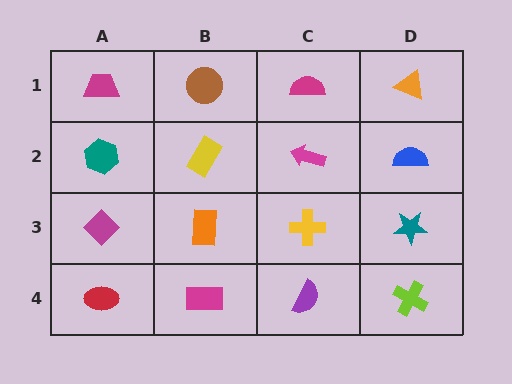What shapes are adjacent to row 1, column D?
A blue semicircle (row 2, column D), a magenta semicircle (row 1, column C).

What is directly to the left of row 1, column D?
A magenta semicircle.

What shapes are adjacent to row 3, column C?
A magenta arrow (row 2, column C), a purple semicircle (row 4, column C), an orange rectangle (row 3, column B), a teal star (row 3, column D).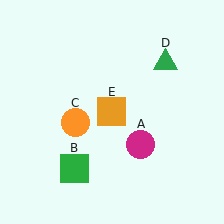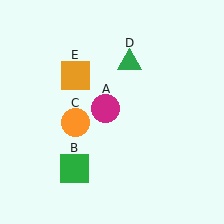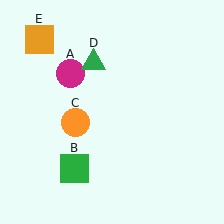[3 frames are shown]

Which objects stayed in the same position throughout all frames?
Green square (object B) and orange circle (object C) remained stationary.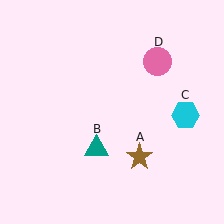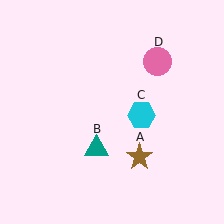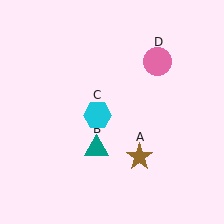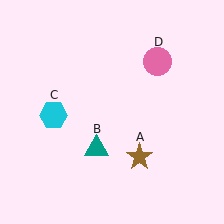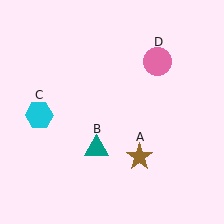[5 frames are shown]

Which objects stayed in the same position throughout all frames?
Brown star (object A) and teal triangle (object B) and pink circle (object D) remained stationary.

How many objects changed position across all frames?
1 object changed position: cyan hexagon (object C).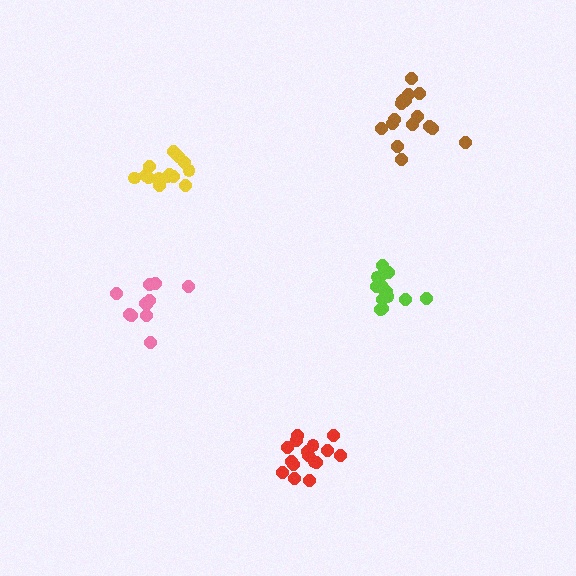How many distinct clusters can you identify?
There are 5 distinct clusters.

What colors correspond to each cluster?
The clusters are colored: red, brown, pink, yellow, lime.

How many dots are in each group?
Group 1: 16 dots, Group 2: 16 dots, Group 3: 11 dots, Group 4: 16 dots, Group 5: 14 dots (73 total).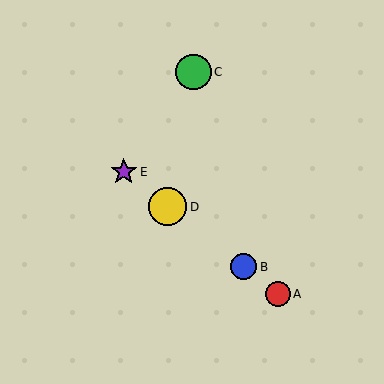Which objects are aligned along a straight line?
Objects A, B, D, E are aligned along a straight line.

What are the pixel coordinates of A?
Object A is at (278, 294).